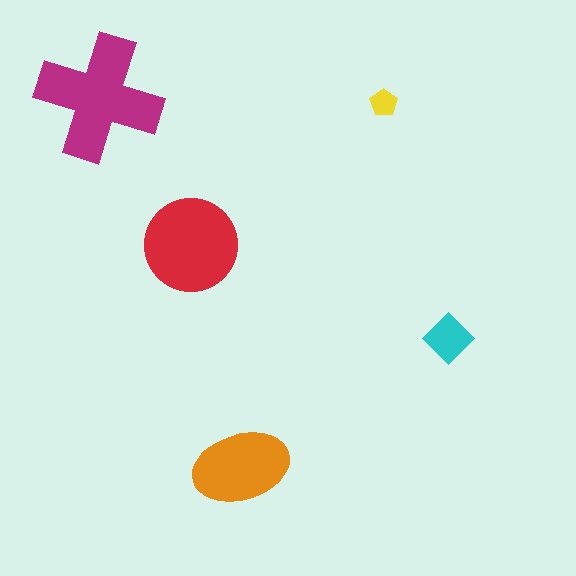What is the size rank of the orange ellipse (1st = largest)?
3rd.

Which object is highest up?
The magenta cross is topmost.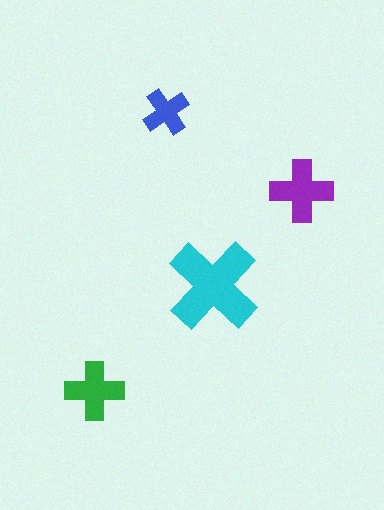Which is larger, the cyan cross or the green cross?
The cyan one.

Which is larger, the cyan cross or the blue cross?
The cyan one.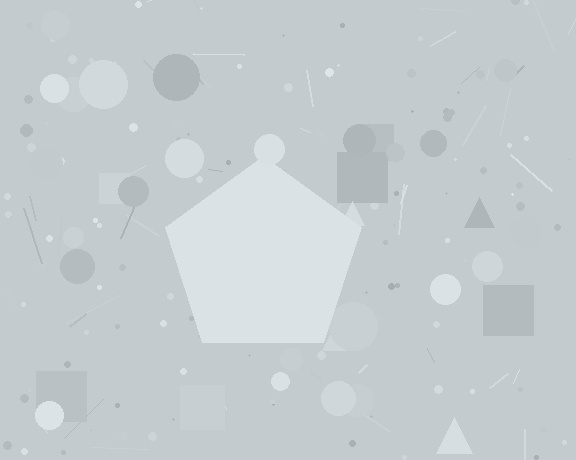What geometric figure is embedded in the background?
A pentagon is embedded in the background.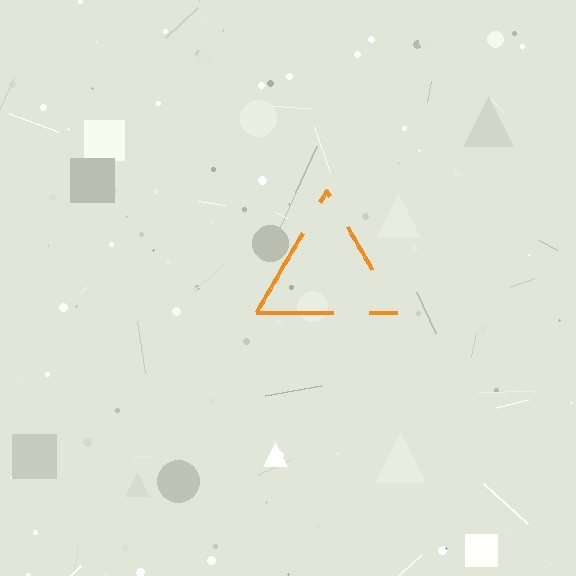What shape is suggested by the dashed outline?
The dashed outline suggests a triangle.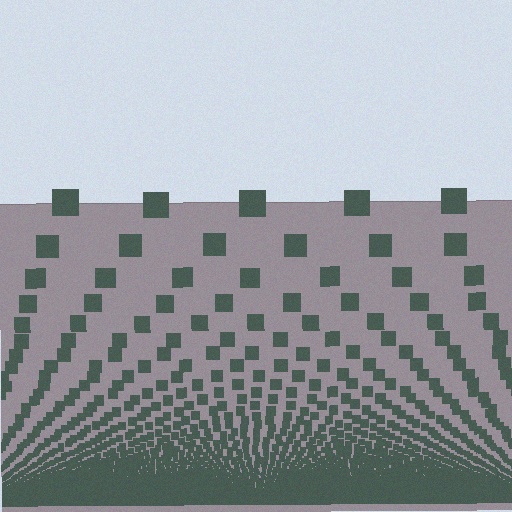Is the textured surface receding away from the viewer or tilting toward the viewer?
The surface appears to tilt toward the viewer. Texture elements get larger and sparser toward the top.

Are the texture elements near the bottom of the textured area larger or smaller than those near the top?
Smaller. The gradient is inverted — elements near the bottom are smaller and denser.